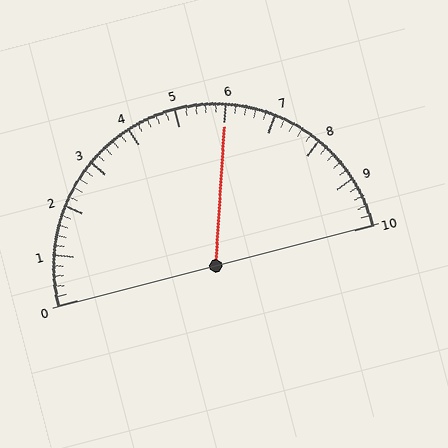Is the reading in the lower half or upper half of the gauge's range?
The reading is in the upper half of the range (0 to 10).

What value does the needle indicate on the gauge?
The needle indicates approximately 6.0.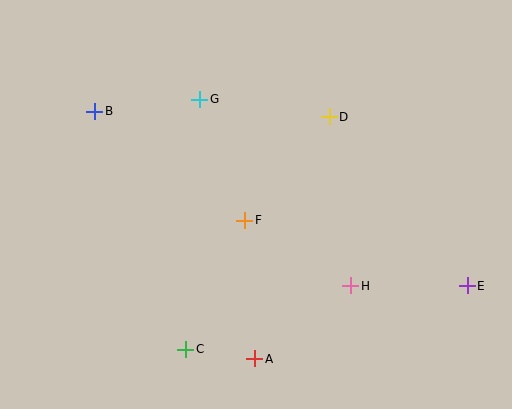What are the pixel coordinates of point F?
Point F is at (245, 220).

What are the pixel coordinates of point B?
Point B is at (95, 111).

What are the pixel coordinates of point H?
Point H is at (351, 286).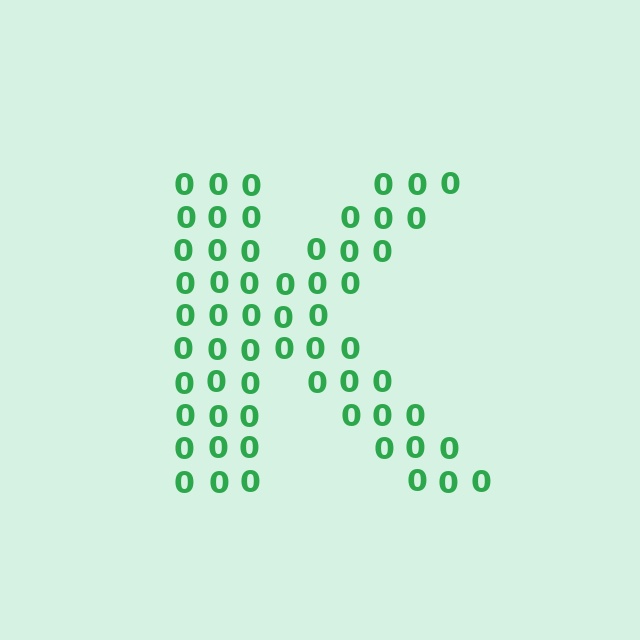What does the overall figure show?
The overall figure shows the letter K.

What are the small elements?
The small elements are digit 0's.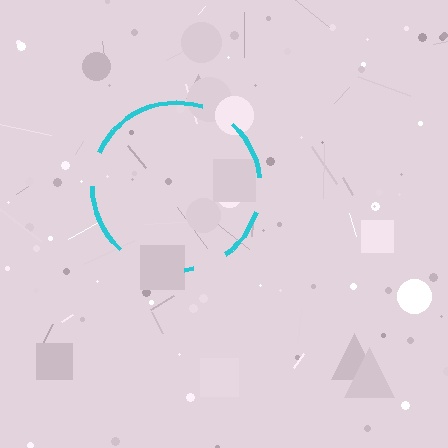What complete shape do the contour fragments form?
The contour fragments form a circle.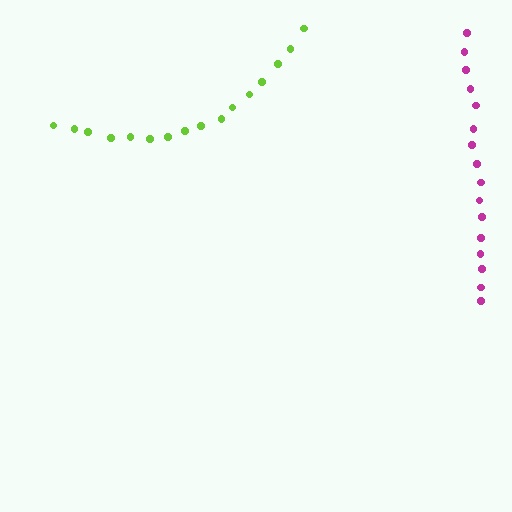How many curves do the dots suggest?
There are 2 distinct paths.